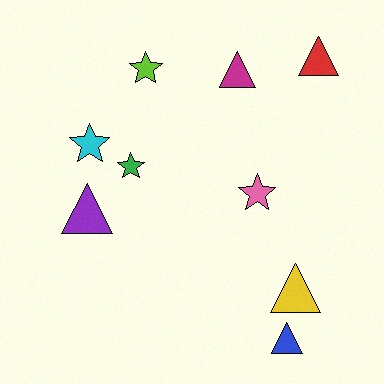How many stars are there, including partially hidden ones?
There are 4 stars.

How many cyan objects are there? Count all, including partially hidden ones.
There is 1 cyan object.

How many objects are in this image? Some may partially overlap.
There are 9 objects.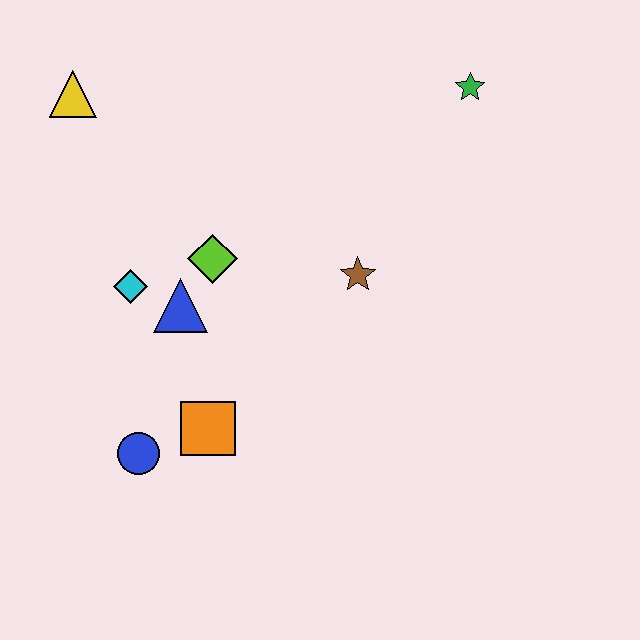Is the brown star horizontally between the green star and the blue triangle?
Yes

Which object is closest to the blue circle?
The orange square is closest to the blue circle.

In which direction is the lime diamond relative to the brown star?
The lime diamond is to the left of the brown star.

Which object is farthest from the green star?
The blue circle is farthest from the green star.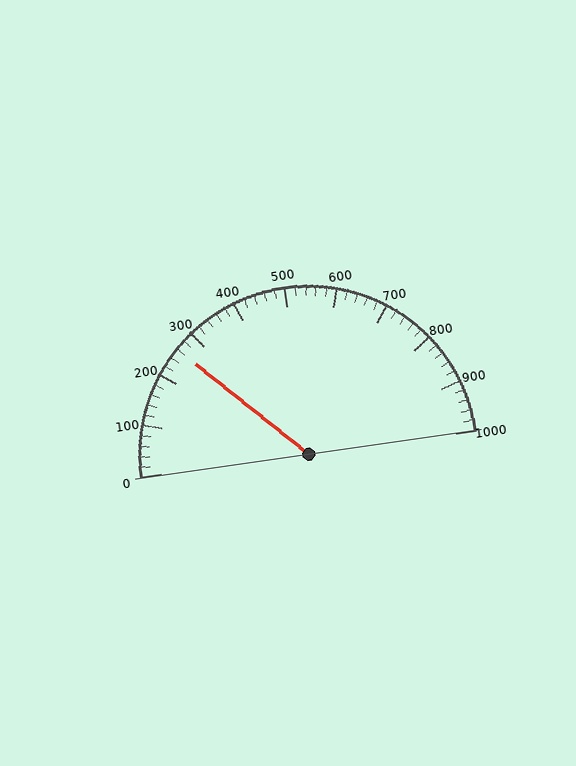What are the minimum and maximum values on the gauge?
The gauge ranges from 0 to 1000.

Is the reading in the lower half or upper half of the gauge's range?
The reading is in the lower half of the range (0 to 1000).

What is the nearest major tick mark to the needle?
The nearest major tick mark is 300.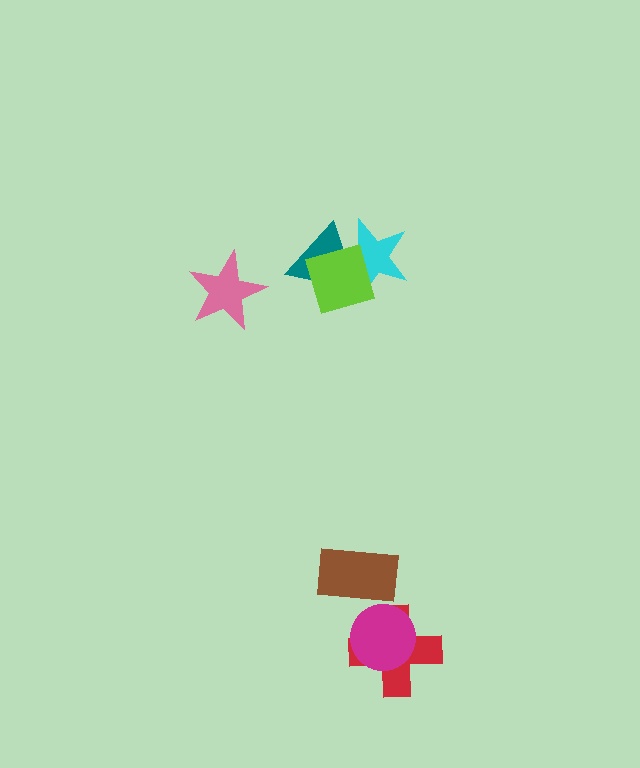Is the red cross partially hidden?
Yes, it is partially covered by another shape.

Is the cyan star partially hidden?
Yes, it is partially covered by another shape.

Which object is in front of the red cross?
The magenta circle is in front of the red cross.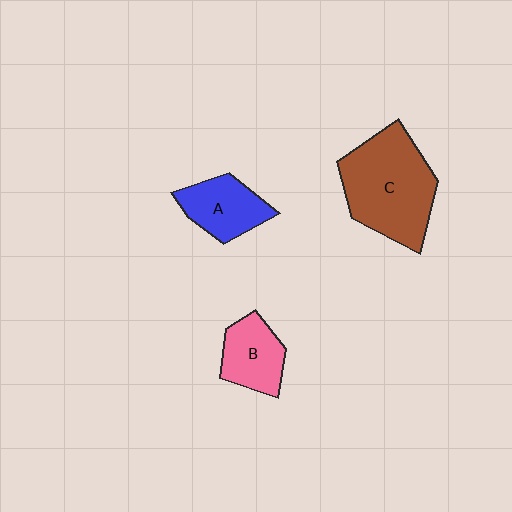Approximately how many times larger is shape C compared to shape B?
Approximately 2.1 times.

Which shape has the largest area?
Shape C (brown).